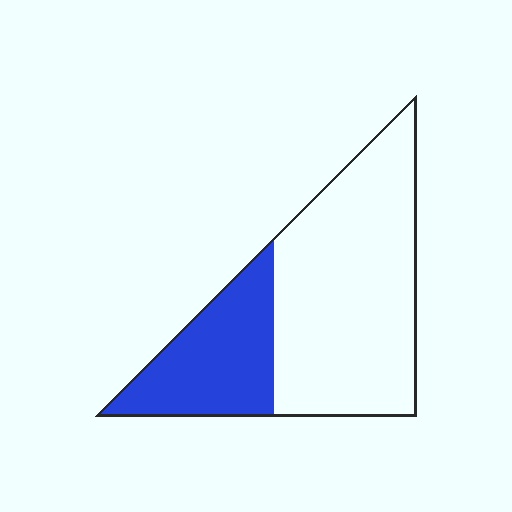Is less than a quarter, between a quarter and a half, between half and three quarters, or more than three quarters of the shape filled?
Between a quarter and a half.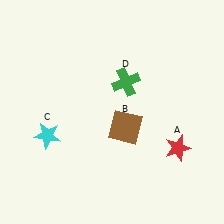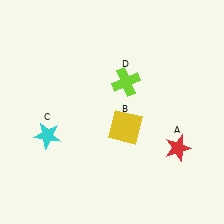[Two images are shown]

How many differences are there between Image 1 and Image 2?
There are 2 differences between the two images.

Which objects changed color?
B changed from brown to yellow. D changed from green to lime.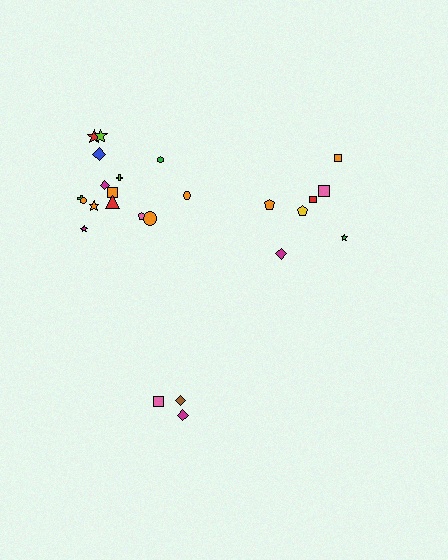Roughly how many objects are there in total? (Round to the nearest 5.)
Roughly 25 objects in total.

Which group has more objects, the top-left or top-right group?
The top-left group.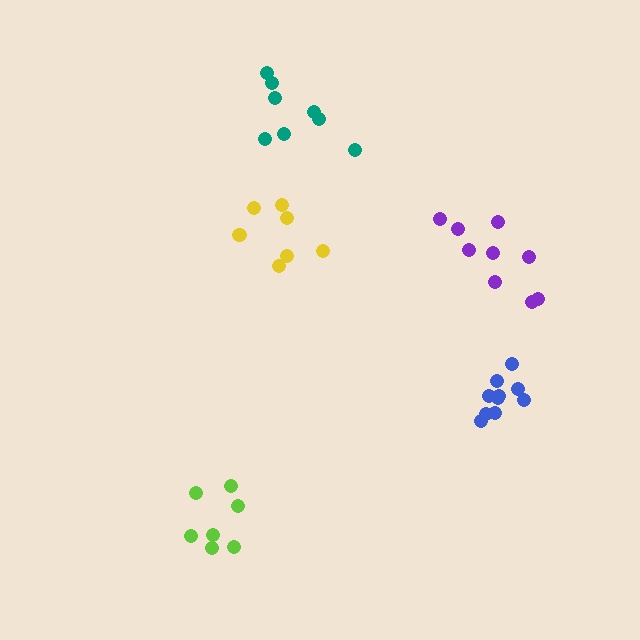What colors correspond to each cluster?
The clusters are colored: purple, yellow, blue, teal, lime.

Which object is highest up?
The teal cluster is topmost.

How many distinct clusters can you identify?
There are 5 distinct clusters.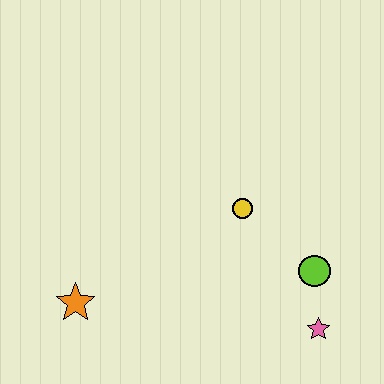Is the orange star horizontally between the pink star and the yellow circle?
No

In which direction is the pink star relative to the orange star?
The pink star is to the right of the orange star.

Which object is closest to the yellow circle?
The lime circle is closest to the yellow circle.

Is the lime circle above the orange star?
Yes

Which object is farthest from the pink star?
The orange star is farthest from the pink star.